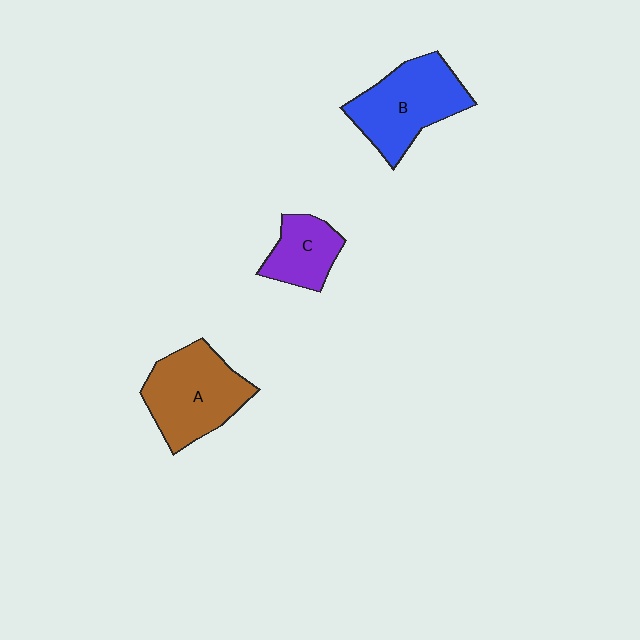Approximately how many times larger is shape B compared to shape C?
Approximately 1.8 times.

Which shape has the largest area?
Shape A (brown).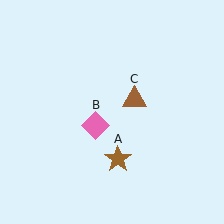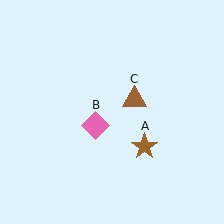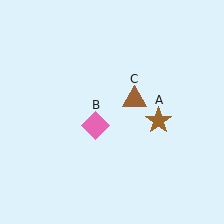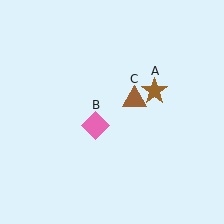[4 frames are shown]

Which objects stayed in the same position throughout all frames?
Pink diamond (object B) and brown triangle (object C) remained stationary.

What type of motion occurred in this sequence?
The brown star (object A) rotated counterclockwise around the center of the scene.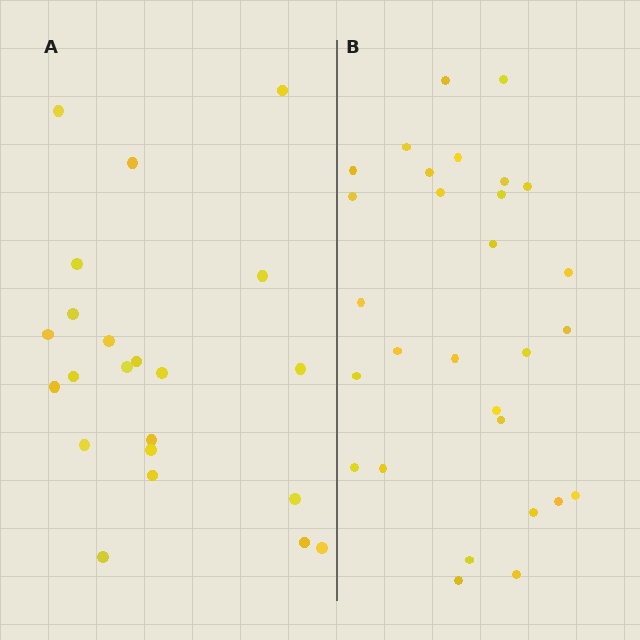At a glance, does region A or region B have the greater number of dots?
Region B (the right region) has more dots.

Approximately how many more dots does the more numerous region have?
Region B has roughly 8 or so more dots than region A.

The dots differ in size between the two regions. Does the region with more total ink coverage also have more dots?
No. Region A has more total ink coverage because its dots are larger, but region B actually contains more individual dots. Total area can be misleading — the number of items is what matters here.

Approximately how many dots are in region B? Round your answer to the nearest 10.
About 30 dots. (The exact count is 29, which rounds to 30.)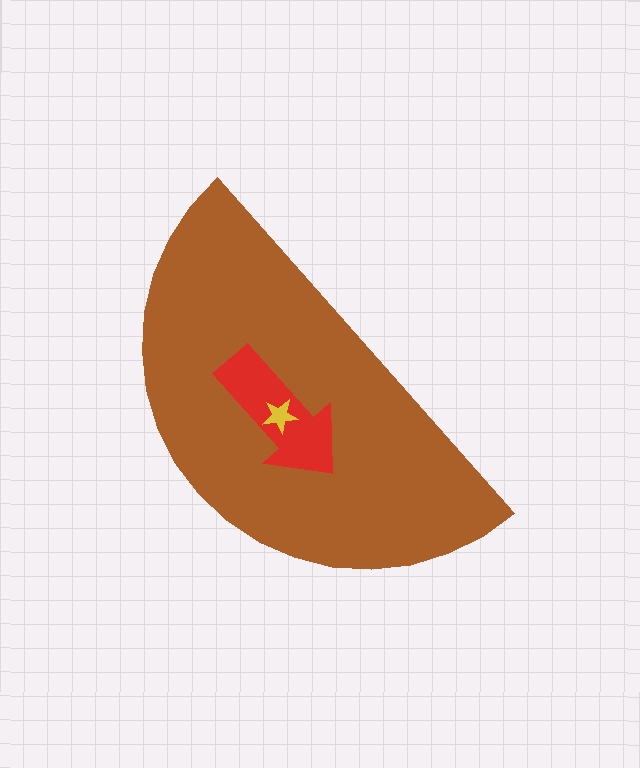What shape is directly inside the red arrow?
The yellow star.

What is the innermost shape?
The yellow star.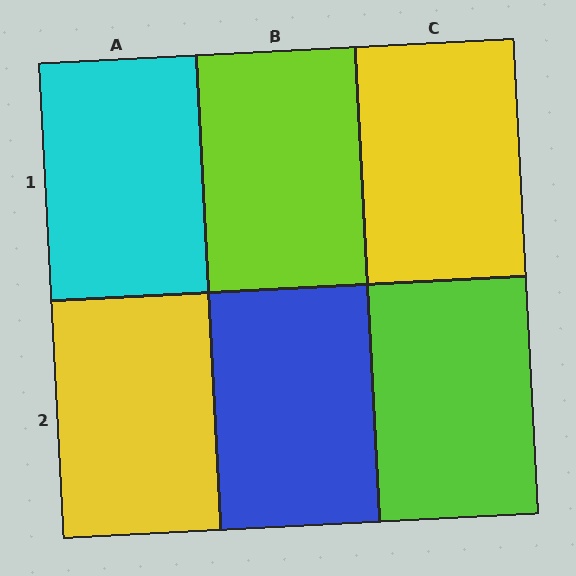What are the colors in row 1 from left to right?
Cyan, lime, yellow.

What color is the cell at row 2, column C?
Lime.